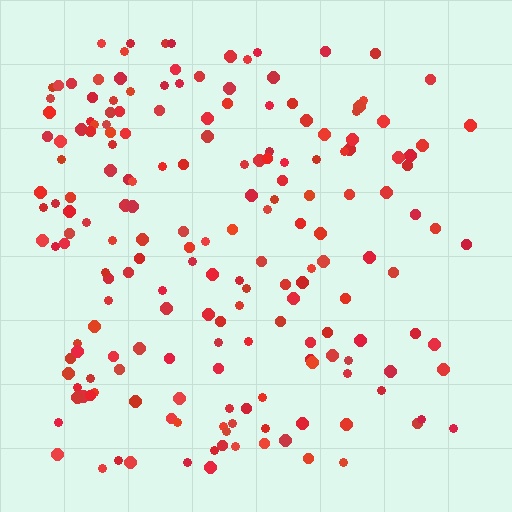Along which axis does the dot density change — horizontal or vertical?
Horizontal.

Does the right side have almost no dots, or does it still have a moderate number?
Still a moderate number, just noticeably fewer than the left.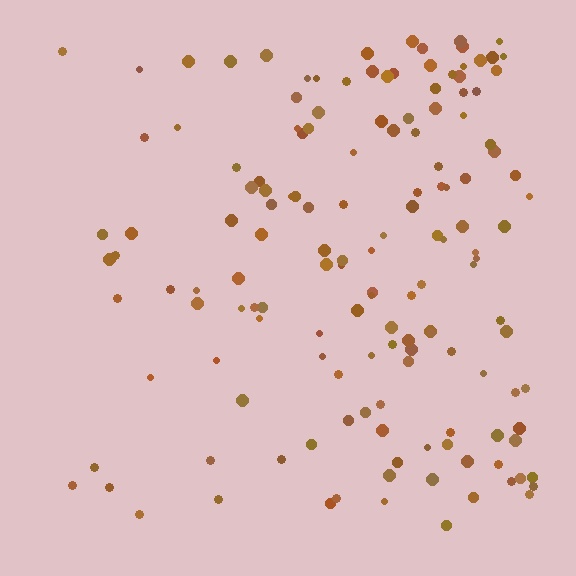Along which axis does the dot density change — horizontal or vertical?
Horizontal.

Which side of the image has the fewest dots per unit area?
The left.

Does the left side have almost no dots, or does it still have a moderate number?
Still a moderate number, just noticeably fewer than the right.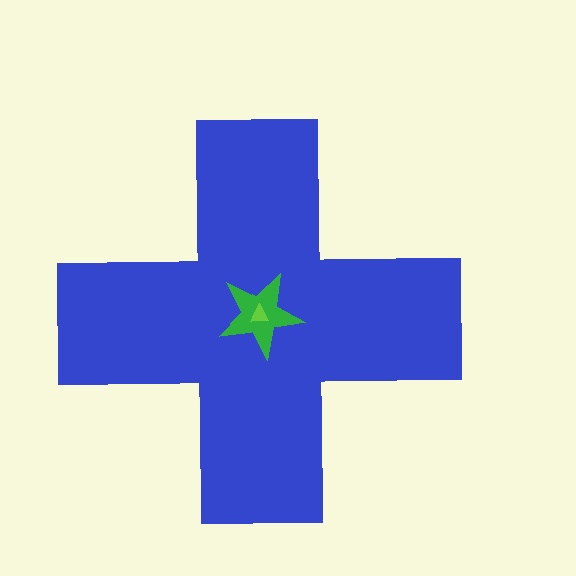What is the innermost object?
The lime triangle.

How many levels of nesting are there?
3.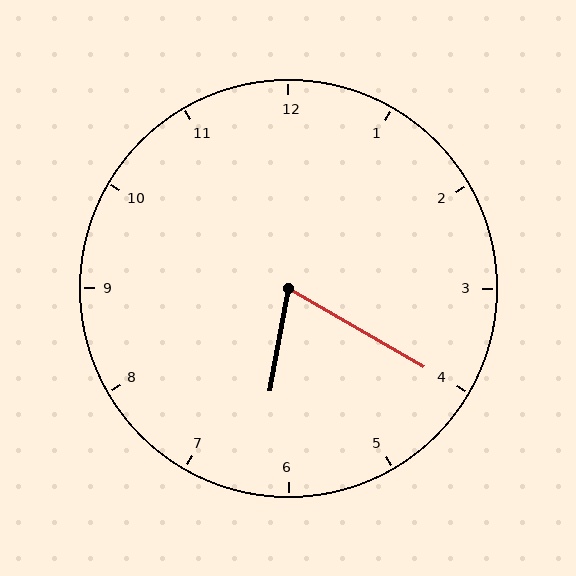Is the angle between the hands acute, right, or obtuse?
It is acute.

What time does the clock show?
6:20.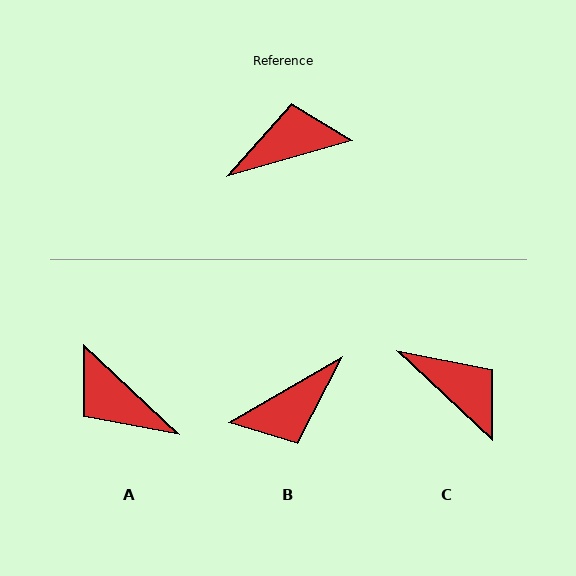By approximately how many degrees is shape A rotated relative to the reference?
Approximately 121 degrees counter-clockwise.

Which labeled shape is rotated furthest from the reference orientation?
B, about 166 degrees away.